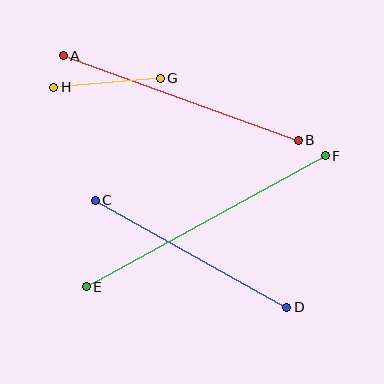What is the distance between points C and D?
The distance is approximately 220 pixels.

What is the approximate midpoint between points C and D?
The midpoint is at approximately (191, 254) pixels.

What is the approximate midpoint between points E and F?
The midpoint is at approximately (206, 221) pixels.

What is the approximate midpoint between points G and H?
The midpoint is at approximately (107, 83) pixels.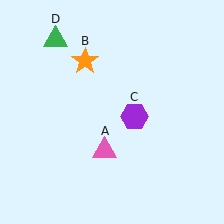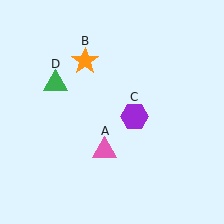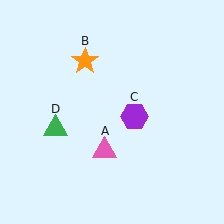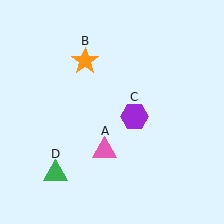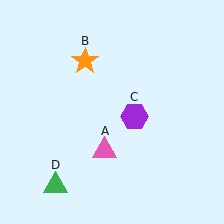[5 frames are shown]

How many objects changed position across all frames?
1 object changed position: green triangle (object D).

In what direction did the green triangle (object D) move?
The green triangle (object D) moved down.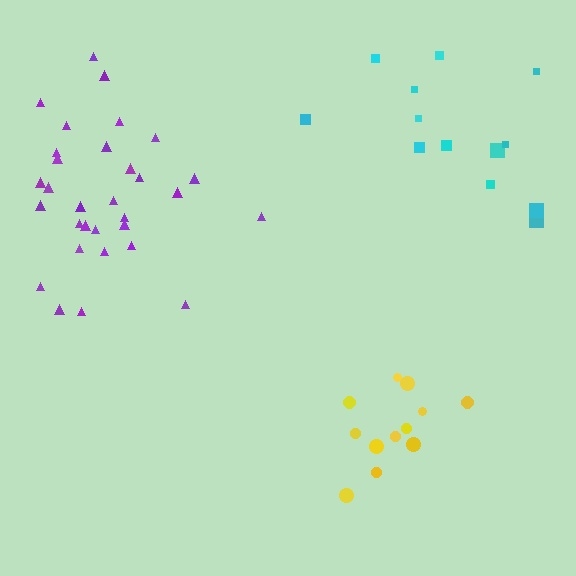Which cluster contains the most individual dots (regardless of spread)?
Purple (31).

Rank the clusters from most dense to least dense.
purple, yellow, cyan.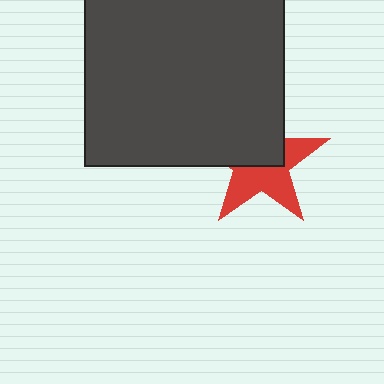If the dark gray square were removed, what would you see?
You would see the complete red star.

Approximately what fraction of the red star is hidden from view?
Roughly 49% of the red star is hidden behind the dark gray square.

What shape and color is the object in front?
The object in front is a dark gray square.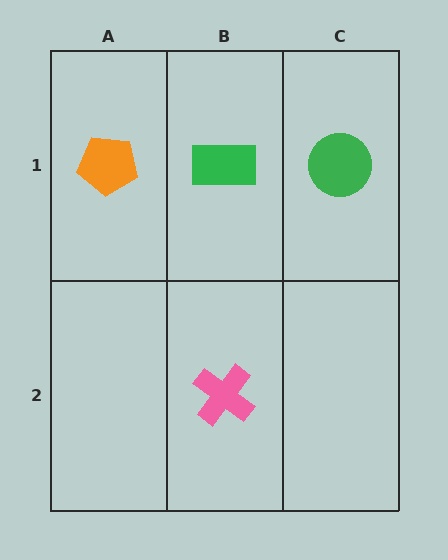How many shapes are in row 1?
3 shapes.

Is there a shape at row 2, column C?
No, that cell is empty.